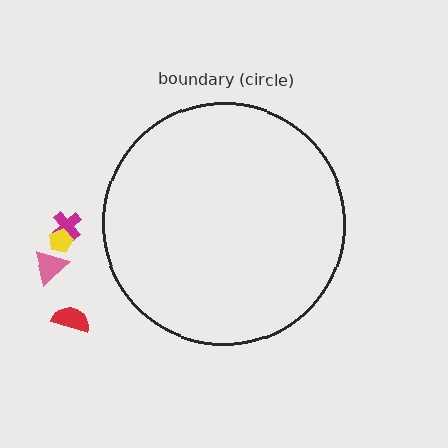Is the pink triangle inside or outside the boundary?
Outside.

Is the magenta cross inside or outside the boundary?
Outside.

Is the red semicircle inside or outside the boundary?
Outside.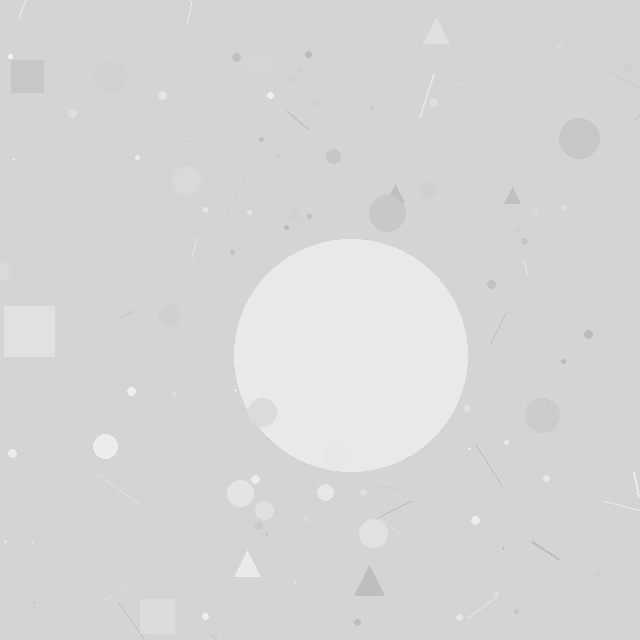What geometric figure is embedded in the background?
A circle is embedded in the background.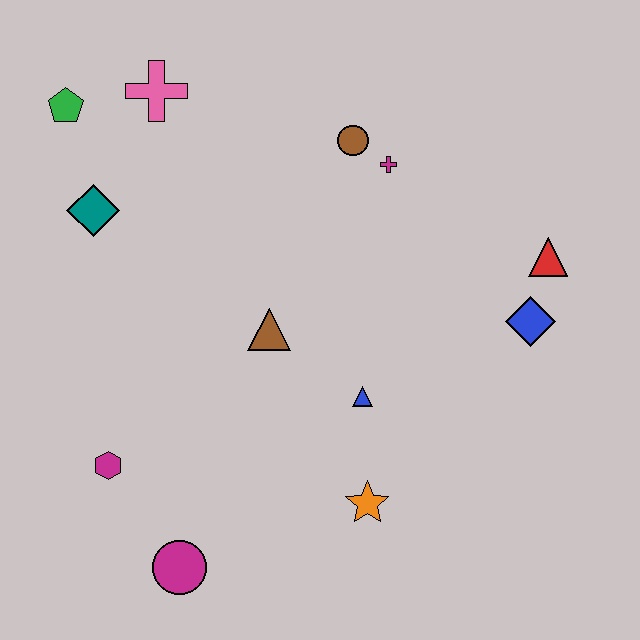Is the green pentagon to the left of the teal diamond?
Yes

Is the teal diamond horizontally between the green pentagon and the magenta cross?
Yes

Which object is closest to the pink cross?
The green pentagon is closest to the pink cross.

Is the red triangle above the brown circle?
No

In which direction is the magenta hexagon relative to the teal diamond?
The magenta hexagon is below the teal diamond.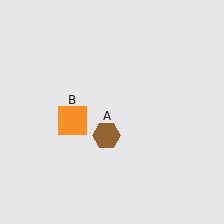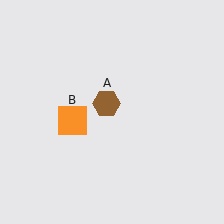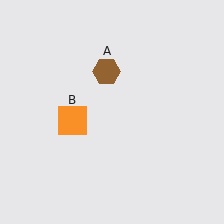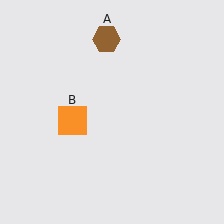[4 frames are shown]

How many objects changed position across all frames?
1 object changed position: brown hexagon (object A).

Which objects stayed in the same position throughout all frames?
Orange square (object B) remained stationary.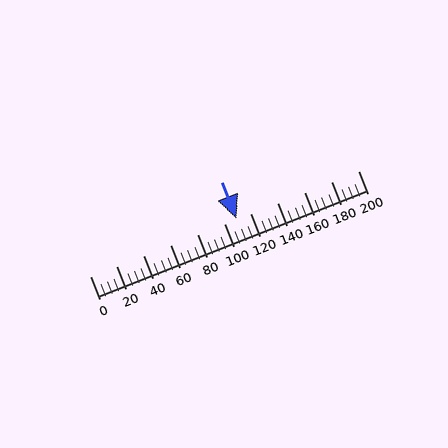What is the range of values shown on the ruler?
The ruler shows values from 0 to 200.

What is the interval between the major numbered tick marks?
The major tick marks are spaced 20 units apart.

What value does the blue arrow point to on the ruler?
The blue arrow points to approximately 109.